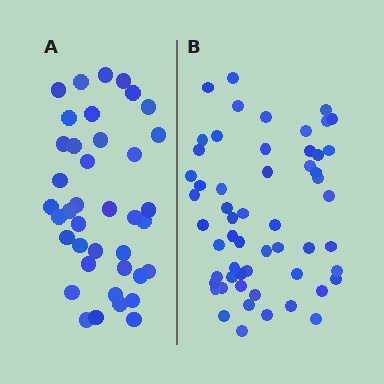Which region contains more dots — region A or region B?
Region B (the right region) has more dots.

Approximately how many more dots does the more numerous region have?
Region B has approximately 15 more dots than region A.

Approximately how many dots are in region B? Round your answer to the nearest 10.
About 60 dots. (The exact count is 56, which rounds to 60.)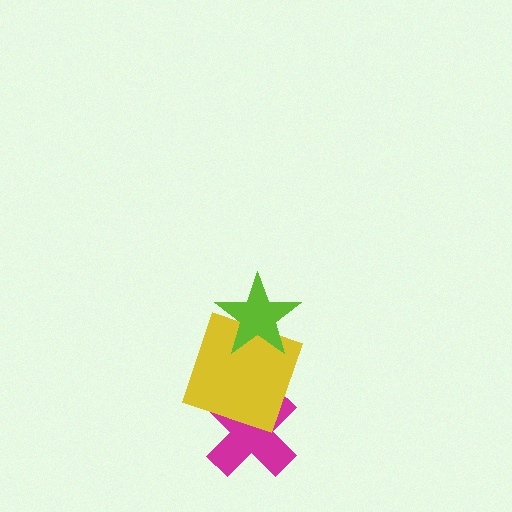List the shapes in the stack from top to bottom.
From top to bottom: the lime star, the yellow square, the magenta cross.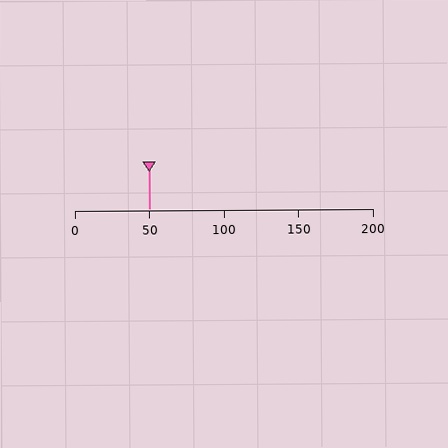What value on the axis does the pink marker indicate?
The marker indicates approximately 50.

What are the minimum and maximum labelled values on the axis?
The axis runs from 0 to 200.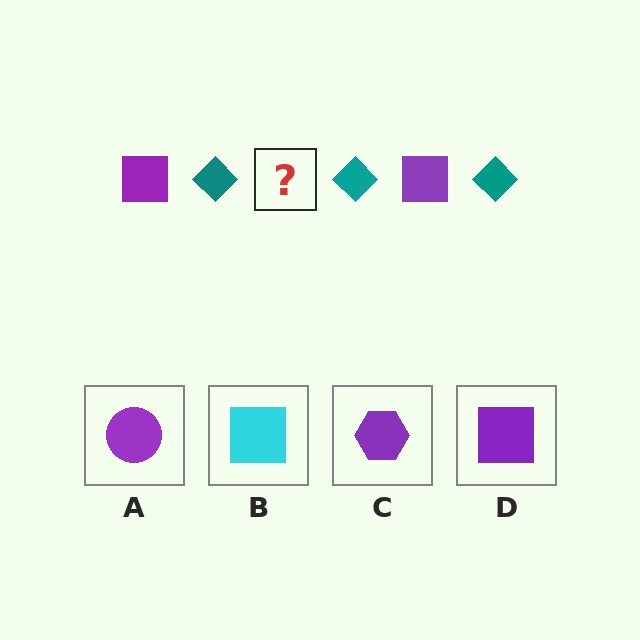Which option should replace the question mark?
Option D.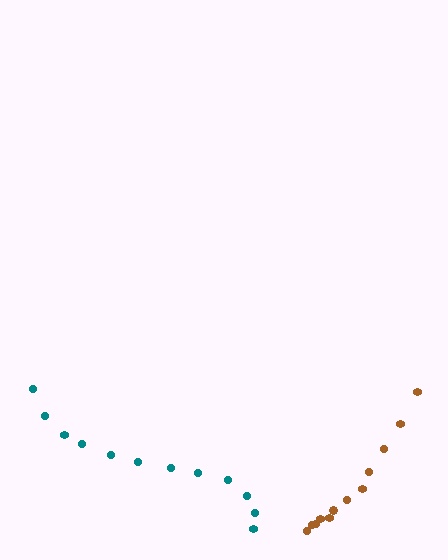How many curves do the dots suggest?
There are 2 distinct paths.